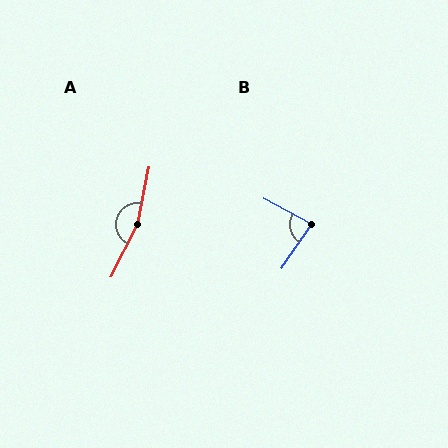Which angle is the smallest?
B, at approximately 84 degrees.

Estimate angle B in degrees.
Approximately 84 degrees.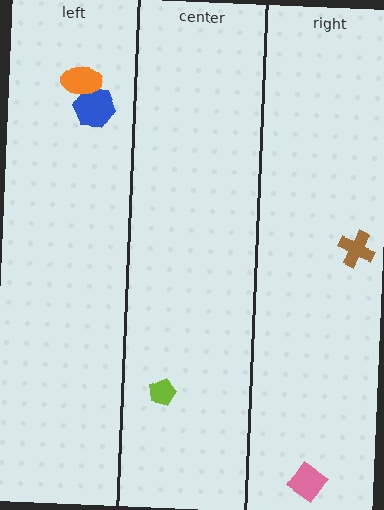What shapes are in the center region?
The lime pentagon.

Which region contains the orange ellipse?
The left region.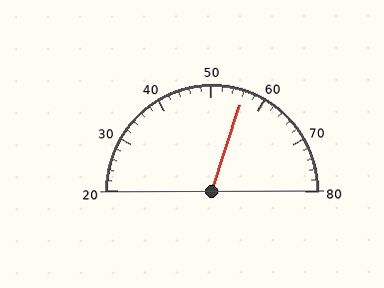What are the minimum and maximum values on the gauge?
The gauge ranges from 20 to 80.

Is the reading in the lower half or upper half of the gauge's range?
The reading is in the upper half of the range (20 to 80).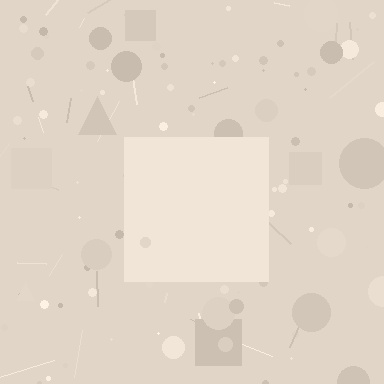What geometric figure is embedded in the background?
A square is embedded in the background.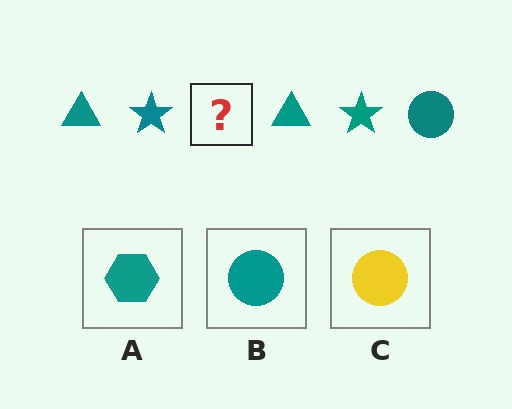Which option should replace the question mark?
Option B.